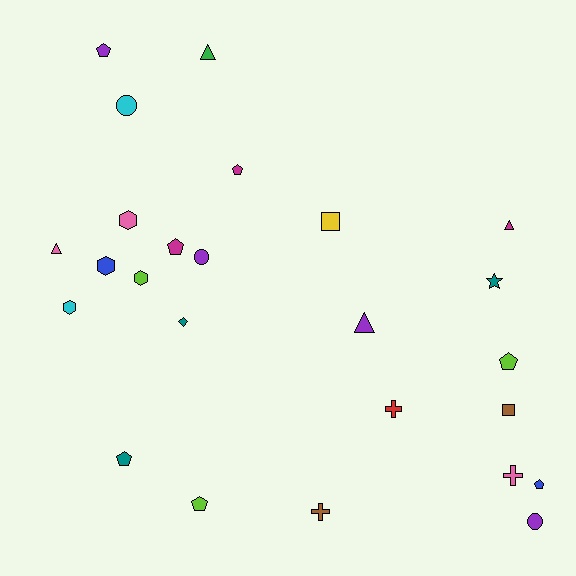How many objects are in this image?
There are 25 objects.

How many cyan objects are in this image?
There are 2 cyan objects.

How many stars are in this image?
There is 1 star.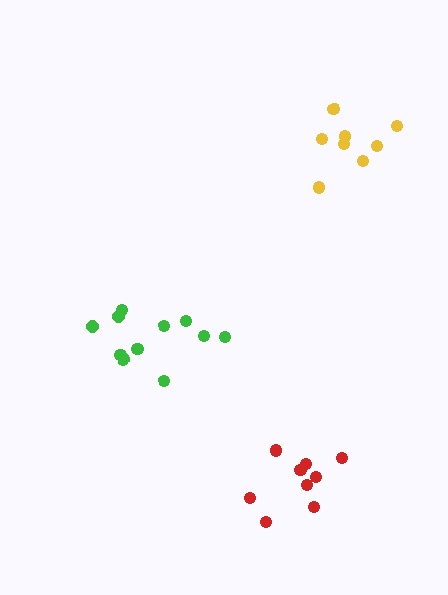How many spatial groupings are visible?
There are 3 spatial groupings.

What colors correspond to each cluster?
The clusters are colored: yellow, red, green.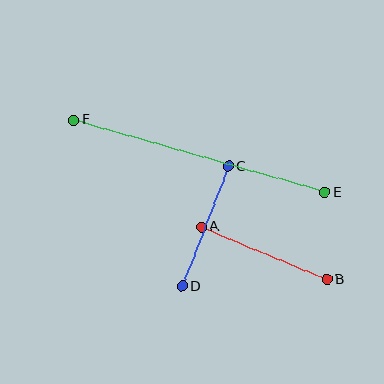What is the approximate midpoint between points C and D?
The midpoint is at approximately (205, 226) pixels.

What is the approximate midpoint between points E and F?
The midpoint is at approximately (199, 156) pixels.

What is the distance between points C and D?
The distance is approximately 128 pixels.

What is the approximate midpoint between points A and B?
The midpoint is at approximately (264, 253) pixels.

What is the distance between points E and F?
The distance is approximately 262 pixels.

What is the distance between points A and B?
The distance is approximately 136 pixels.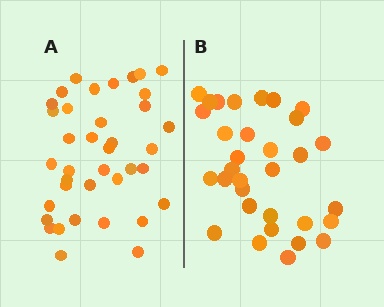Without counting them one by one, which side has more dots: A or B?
Region A (the left region) has more dots.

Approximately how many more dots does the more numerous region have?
Region A has about 6 more dots than region B.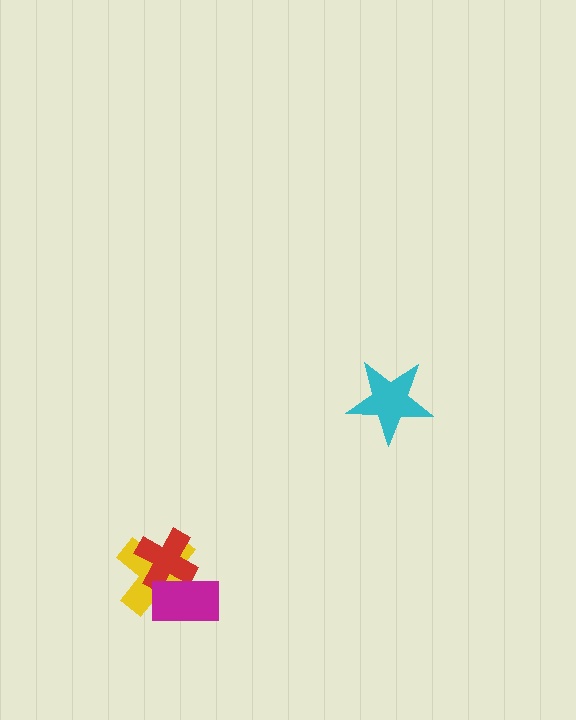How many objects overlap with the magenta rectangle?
2 objects overlap with the magenta rectangle.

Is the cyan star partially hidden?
No, no other shape covers it.